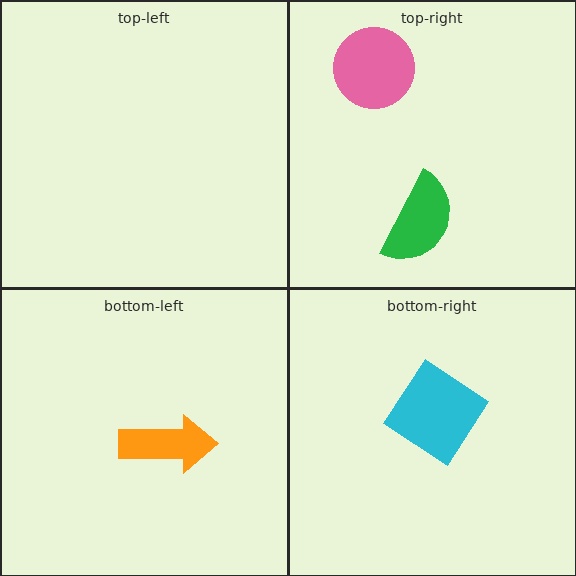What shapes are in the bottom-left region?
The orange arrow.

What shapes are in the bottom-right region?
The cyan diamond.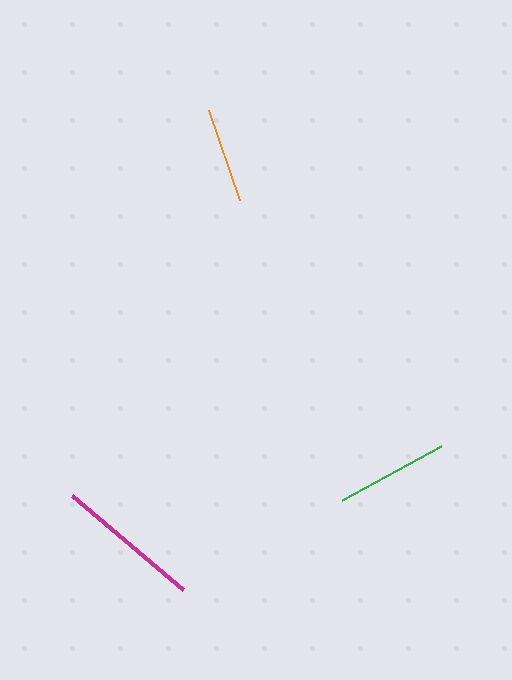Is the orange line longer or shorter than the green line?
The green line is longer than the orange line.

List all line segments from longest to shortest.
From longest to shortest: magenta, green, orange.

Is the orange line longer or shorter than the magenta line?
The magenta line is longer than the orange line.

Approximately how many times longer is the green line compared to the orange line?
The green line is approximately 1.2 times the length of the orange line.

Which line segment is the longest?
The magenta line is the longest at approximately 145 pixels.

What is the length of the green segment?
The green segment is approximately 113 pixels long.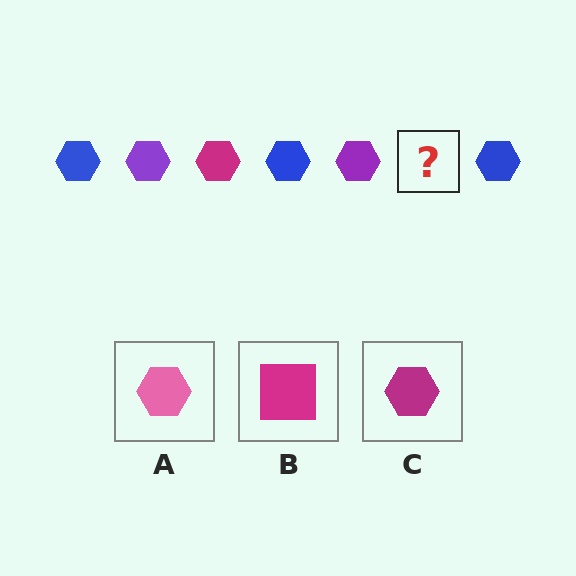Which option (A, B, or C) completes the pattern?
C.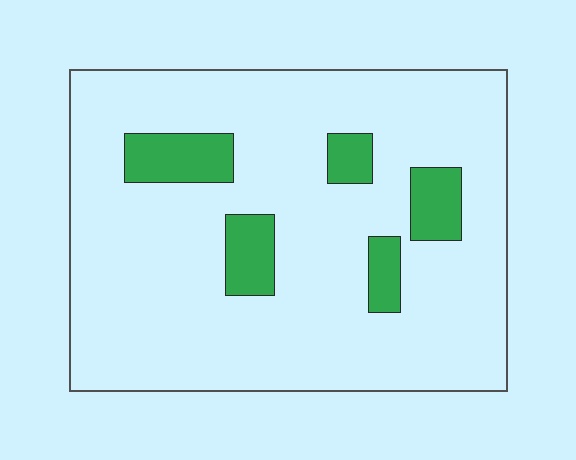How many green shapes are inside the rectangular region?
5.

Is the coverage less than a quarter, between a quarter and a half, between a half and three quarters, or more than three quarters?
Less than a quarter.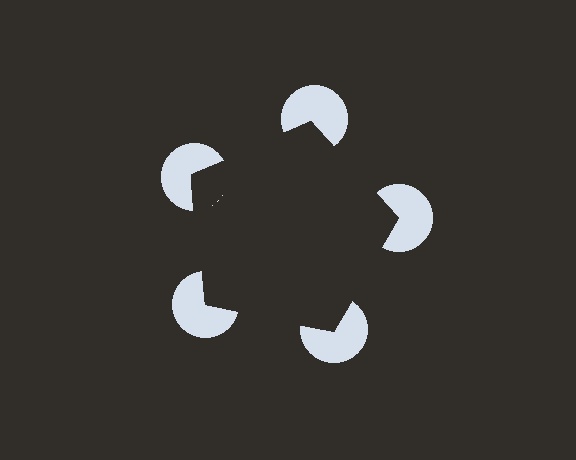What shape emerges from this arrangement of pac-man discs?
An illusory pentagon — its edges are inferred from the aligned wedge cuts in the pac-man discs, not physically drawn.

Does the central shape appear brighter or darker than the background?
It typically appears slightly darker than the background, even though no actual brightness change is drawn.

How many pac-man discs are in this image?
There are 5 — one at each vertex of the illusory pentagon.